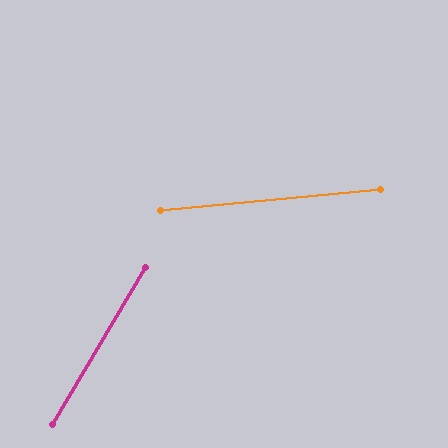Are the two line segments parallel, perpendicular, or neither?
Neither parallel nor perpendicular — they differ by about 54°.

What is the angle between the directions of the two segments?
Approximately 54 degrees.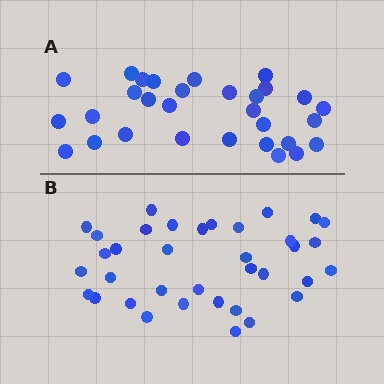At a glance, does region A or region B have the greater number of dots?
Region B (the bottom region) has more dots.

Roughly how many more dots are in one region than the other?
Region B has about 6 more dots than region A.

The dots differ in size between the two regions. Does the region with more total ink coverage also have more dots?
No. Region A has more total ink coverage because its dots are larger, but region B actually contains more individual dots. Total area can be misleading — the number of items is what matters here.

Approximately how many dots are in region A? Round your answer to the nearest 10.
About 30 dots.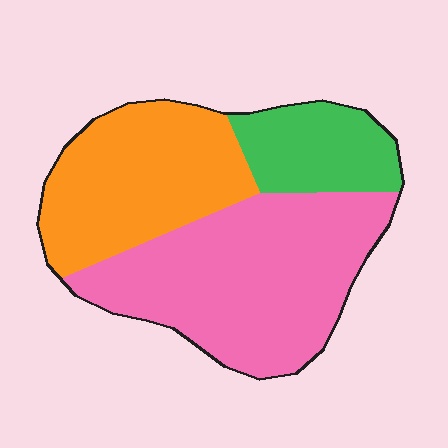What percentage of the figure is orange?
Orange covers about 35% of the figure.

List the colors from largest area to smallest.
From largest to smallest: pink, orange, green.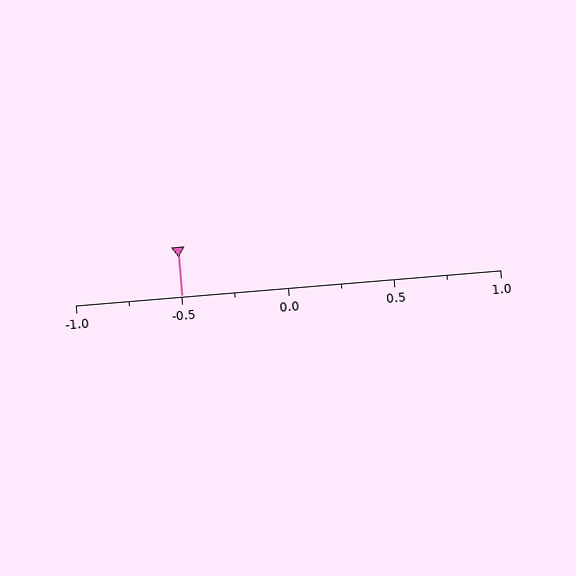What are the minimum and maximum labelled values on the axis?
The axis runs from -1.0 to 1.0.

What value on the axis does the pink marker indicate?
The marker indicates approximately -0.5.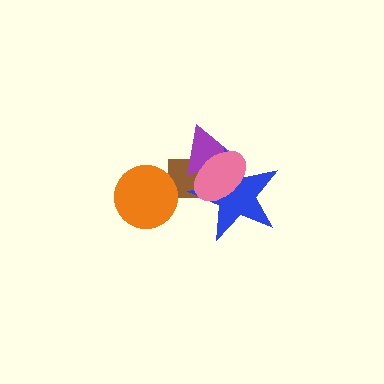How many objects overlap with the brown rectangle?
3 objects overlap with the brown rectangle.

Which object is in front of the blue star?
The pink ellipse is in front of the blue star.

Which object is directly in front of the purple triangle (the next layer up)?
The blue star is directly in front of the purple triangle.